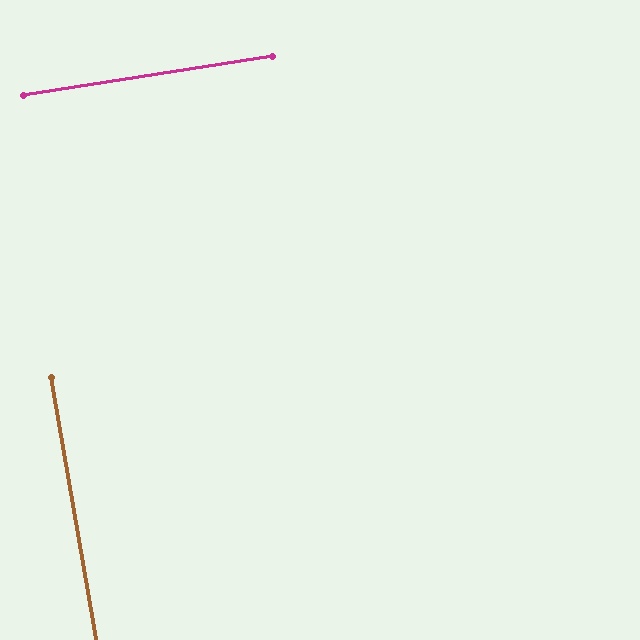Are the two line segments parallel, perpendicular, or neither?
Perpendicular — they meet at approximately 89°.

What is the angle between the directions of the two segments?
Approximately 89 degrees.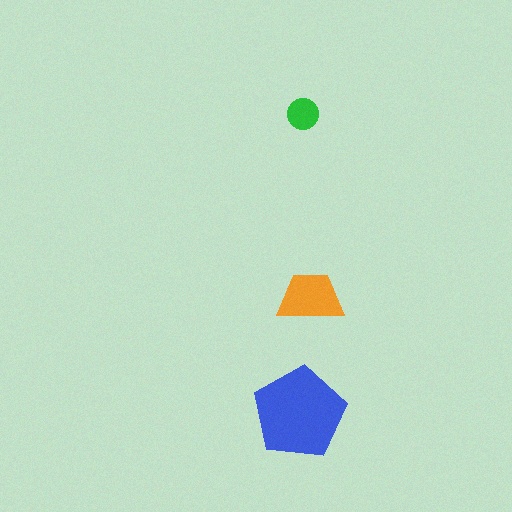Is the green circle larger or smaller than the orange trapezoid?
Smaller.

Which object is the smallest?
The green circle.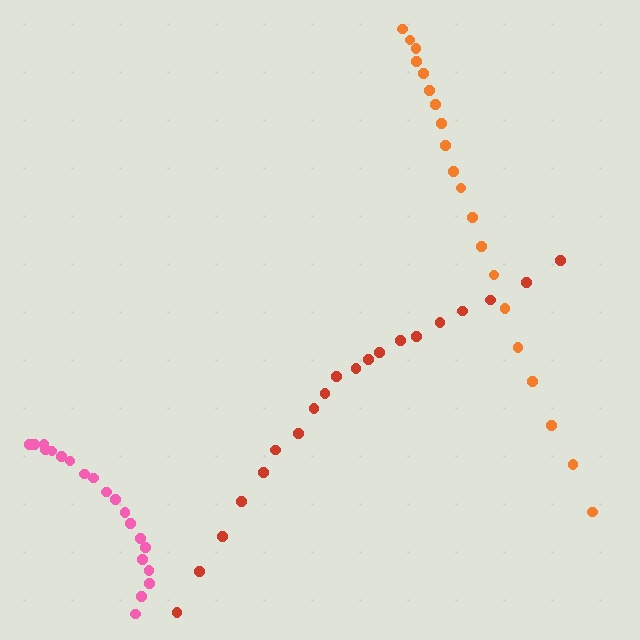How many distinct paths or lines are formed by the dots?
There are 3 distinct paths.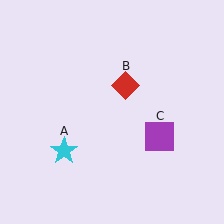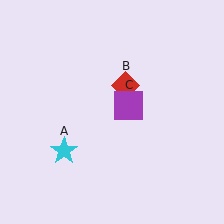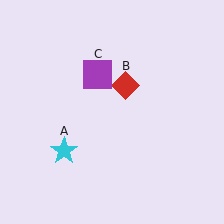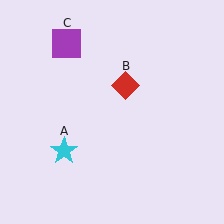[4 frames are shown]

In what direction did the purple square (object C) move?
The purple square (object C) moved up and to the left.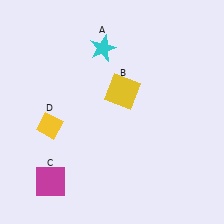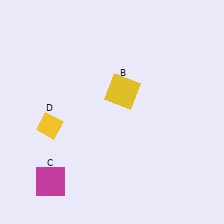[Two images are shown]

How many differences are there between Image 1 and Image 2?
There is 1 difference between the two images.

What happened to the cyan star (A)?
The cyan star (A) was removed in Image 2. It was in the top-left area of Image 1.